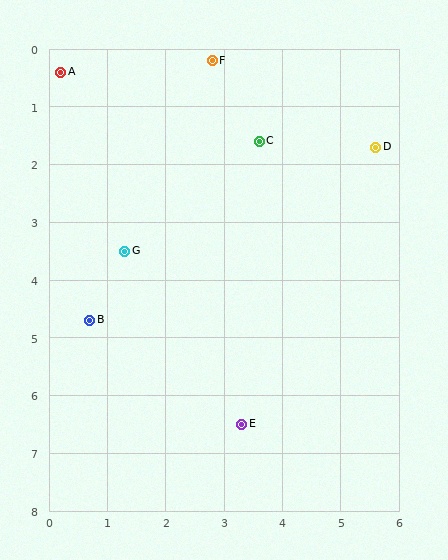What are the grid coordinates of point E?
Point E is at approximately (3.3, 6.5).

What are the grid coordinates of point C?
Point C is at approximately (3.6, 1.6).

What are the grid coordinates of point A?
Point A is at approximately (0.2, 0.4).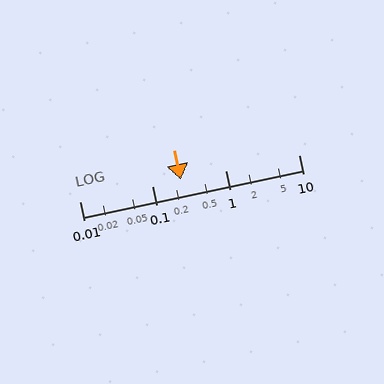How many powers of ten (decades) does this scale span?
The scale spans 3 decades, from 0.01 to 10.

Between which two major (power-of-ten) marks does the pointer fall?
The pointer is between 0.1 and 1.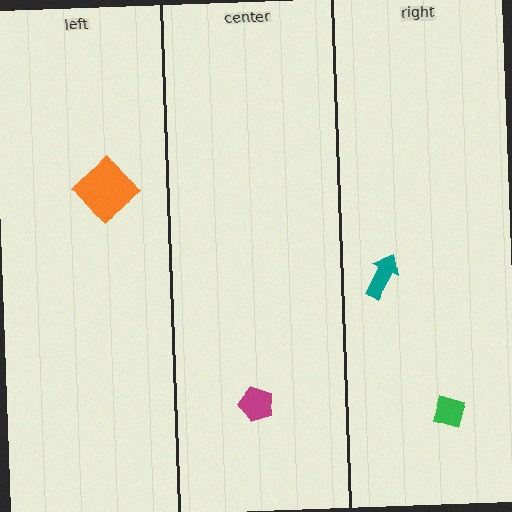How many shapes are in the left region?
1.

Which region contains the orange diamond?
The left region.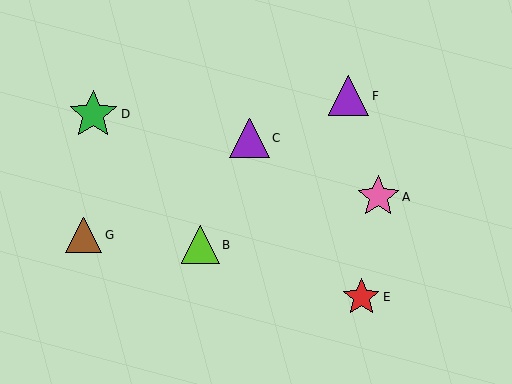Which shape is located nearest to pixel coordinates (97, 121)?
The green star (labeled D) at (93, 114) is nearest to that location.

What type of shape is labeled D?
Shape D is a green star.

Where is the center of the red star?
The center of the red star is at (361, 297).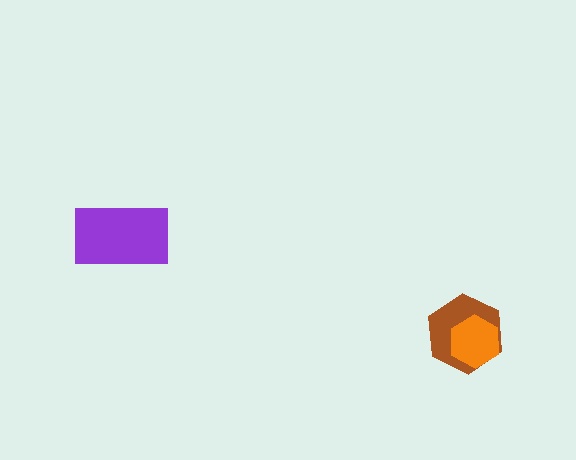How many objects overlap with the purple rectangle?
0 objects overlap with the purple rectangle.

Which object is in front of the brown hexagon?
The orange hexagon is in front of the brown hexagon.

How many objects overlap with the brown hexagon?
1 object overlaps with the brown hexagon.